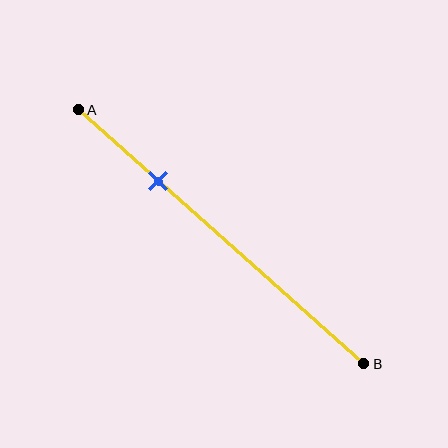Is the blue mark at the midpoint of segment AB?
No, the mark is at about 30% from A, not at the 50% midpoint.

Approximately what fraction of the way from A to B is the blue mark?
The blue mark is approximately 30% of the way from A to B.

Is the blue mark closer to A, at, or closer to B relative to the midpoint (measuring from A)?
The blue mark is closer to point A than the midpoint of segment AB.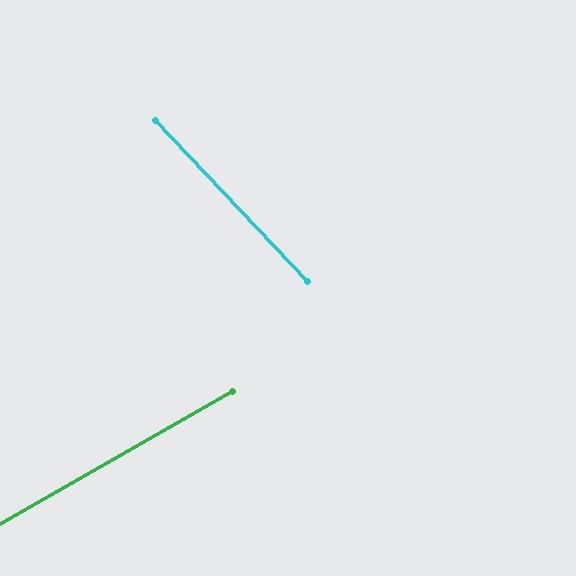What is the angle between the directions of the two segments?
Approximately 76 degrees.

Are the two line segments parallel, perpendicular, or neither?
Neither parallel nor perpendicular — they differ by about 76°.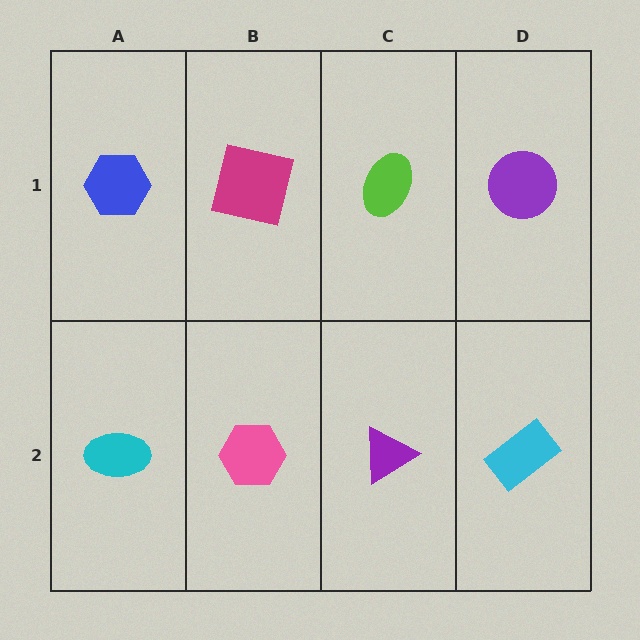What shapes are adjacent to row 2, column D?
A purple circle (row 1, column D), a purple triangle (row 2, column C).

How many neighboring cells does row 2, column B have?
3.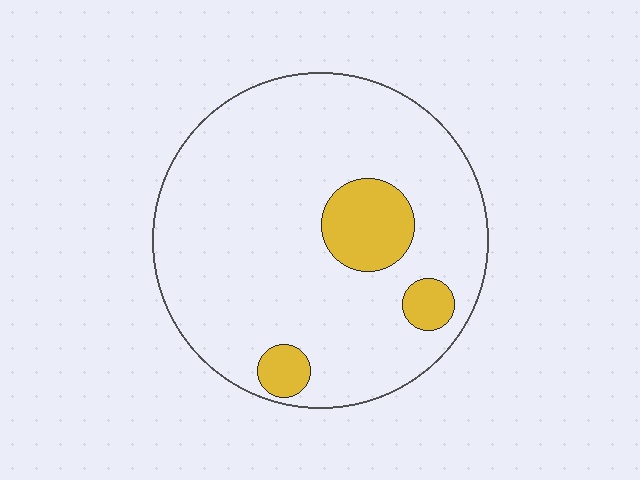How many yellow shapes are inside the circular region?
3.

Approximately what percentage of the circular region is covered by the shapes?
Approximately 15%.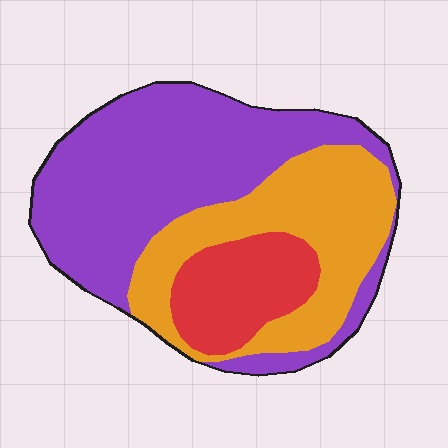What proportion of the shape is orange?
Orange covers roughly 30% of the shape.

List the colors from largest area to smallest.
From largest to smallest: purple, orange, red.